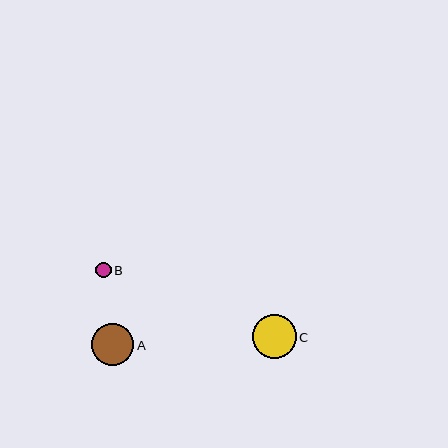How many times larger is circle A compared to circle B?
Circle A is approximately 2.7 times the size of circle B.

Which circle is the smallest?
Circle B is the smallest with a size of approximately 15 pixels.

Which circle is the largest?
Circle C is the largest with a size of approximately 44 pixels.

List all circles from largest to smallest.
From largest to smallest: C, A, B.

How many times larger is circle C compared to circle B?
Circle C is approximately 2.8 times the size of circle B.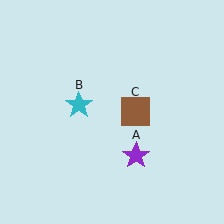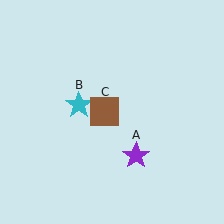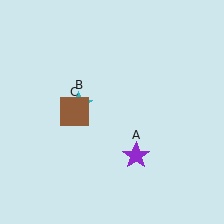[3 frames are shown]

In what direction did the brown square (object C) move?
The brown square (object C) moved left.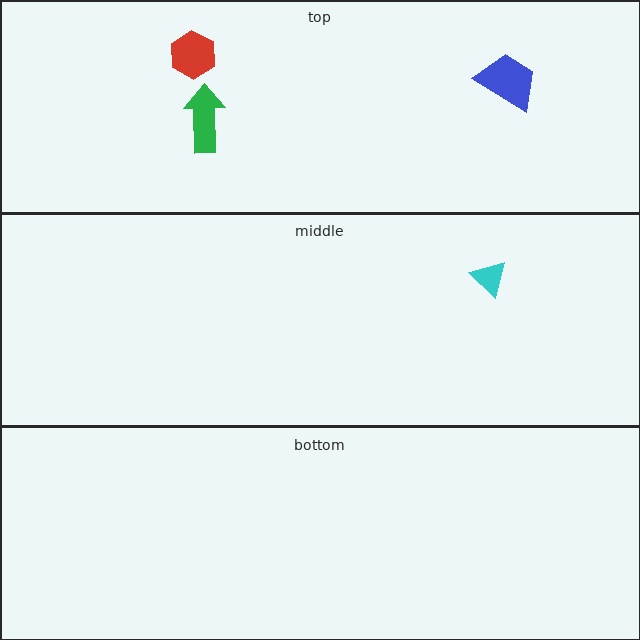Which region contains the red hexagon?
The top region.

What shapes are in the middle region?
The cyan triangle.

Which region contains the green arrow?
The top region.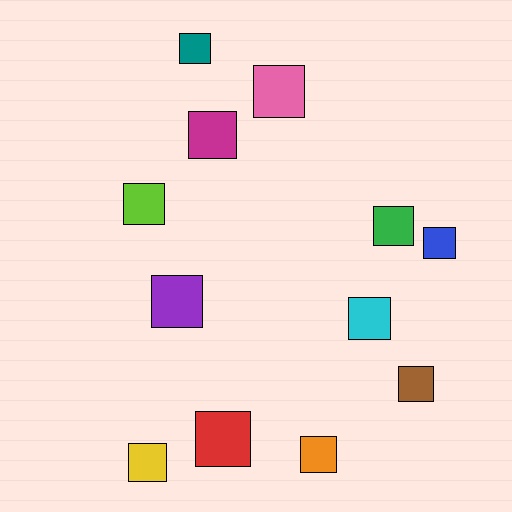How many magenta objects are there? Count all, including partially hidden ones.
There is 1 magenta object.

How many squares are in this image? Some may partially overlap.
There are 12 squares.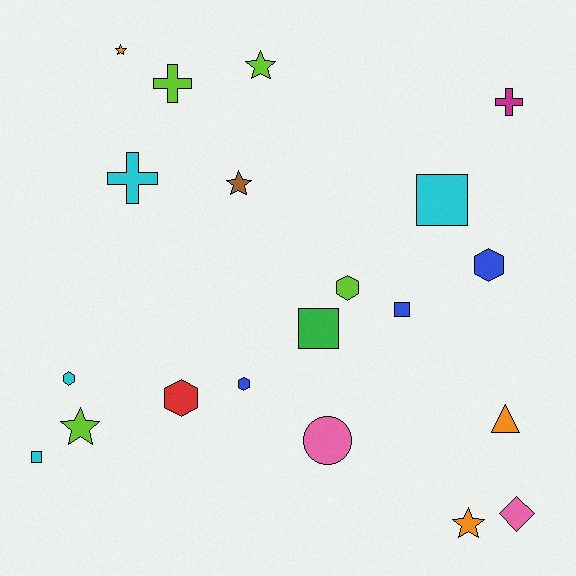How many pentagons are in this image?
There are no pentagons.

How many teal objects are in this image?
There are no teal objects.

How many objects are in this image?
There are 20 objects.